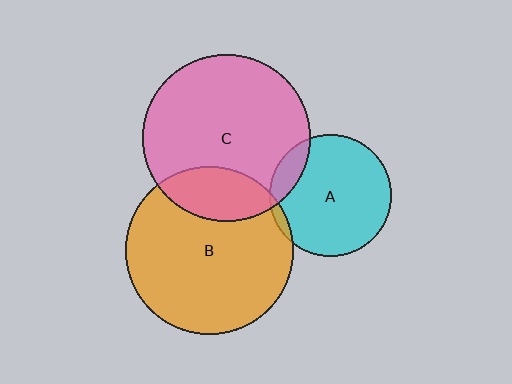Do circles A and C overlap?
Yes.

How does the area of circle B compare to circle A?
Approximately 1.9 times.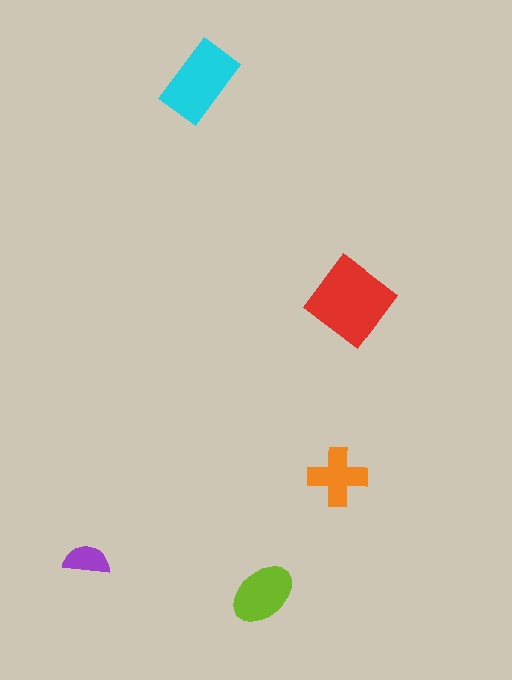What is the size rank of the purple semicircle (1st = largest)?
5th.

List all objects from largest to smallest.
The red diamond, the cyan rectangle, the lime ellipse, the orange cross, the purple semicircle.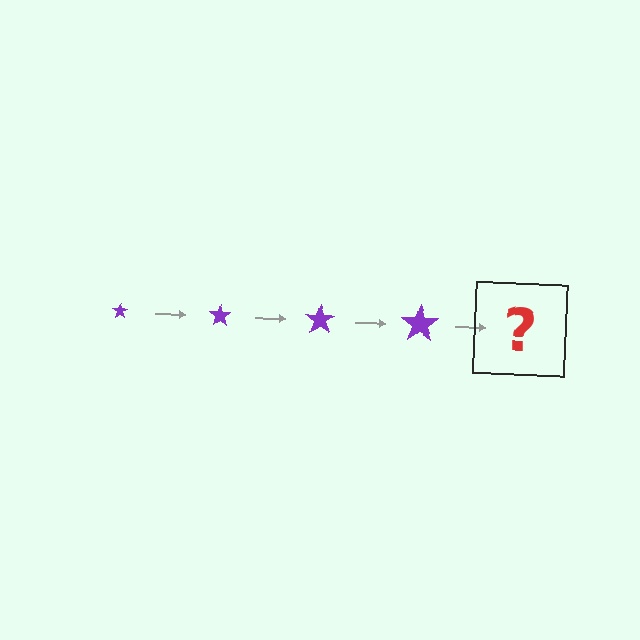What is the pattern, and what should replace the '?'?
The pattern is that the star gets progressively larger each step. The '?' should be a purple star, larger than the previous one.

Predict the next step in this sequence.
The next step is a purple star, larger than the previous one.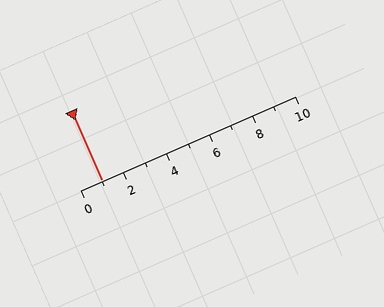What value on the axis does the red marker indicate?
The marker indicates approximately 1.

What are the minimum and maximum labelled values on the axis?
The axis runs from 0 to 10.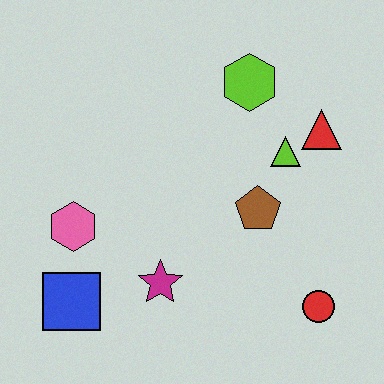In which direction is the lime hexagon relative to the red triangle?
The lime hexagon is to the left of the red triangle.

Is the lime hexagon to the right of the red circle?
No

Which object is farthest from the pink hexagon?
The red triangle is farthest from the pink hexagon.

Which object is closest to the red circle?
The brown pentagon is closest to the red circle.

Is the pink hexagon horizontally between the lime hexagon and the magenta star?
No